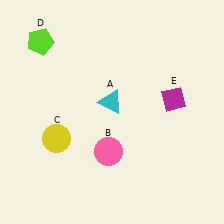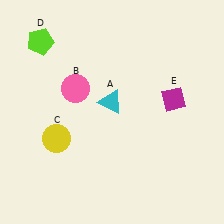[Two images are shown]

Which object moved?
The pink circle (B) moved up.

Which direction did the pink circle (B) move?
The pink circle (B) moved up.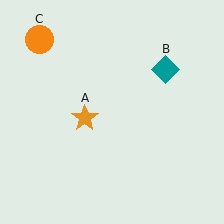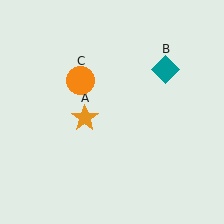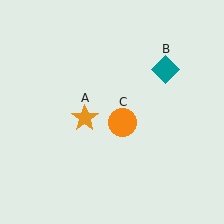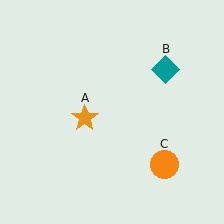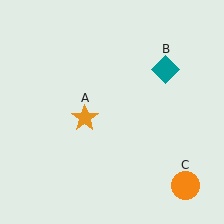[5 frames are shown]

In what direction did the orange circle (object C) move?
The orange circle (object C) moved down and to the right.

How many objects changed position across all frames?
1 object changed position: orange circle (object C).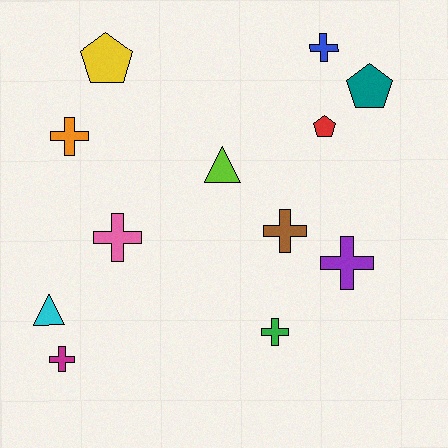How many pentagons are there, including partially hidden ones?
There are 3 pentagons.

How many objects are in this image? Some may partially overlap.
There are 12 objects.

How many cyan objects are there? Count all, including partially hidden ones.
There is 1 cyan object.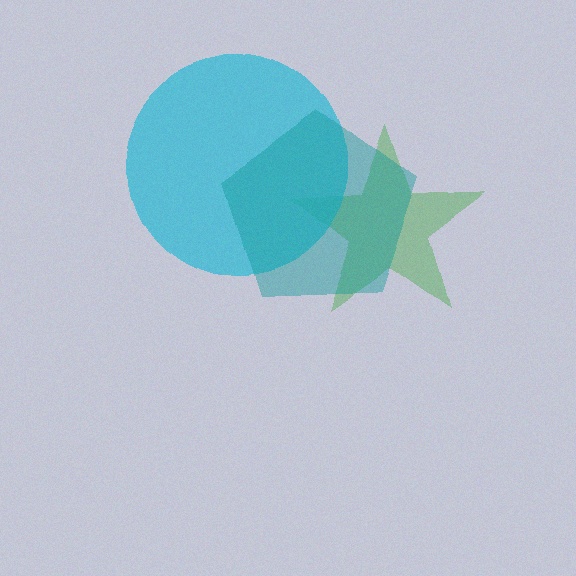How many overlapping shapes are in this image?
There are 3 overlapping shapes in the image.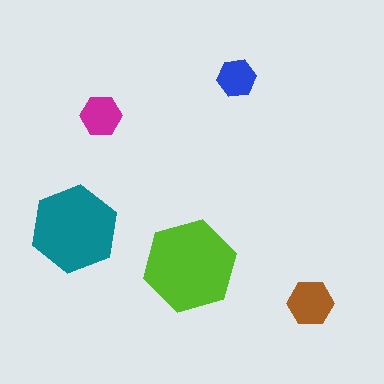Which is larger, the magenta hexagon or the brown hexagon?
The brown one.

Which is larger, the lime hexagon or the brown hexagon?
The lime one.